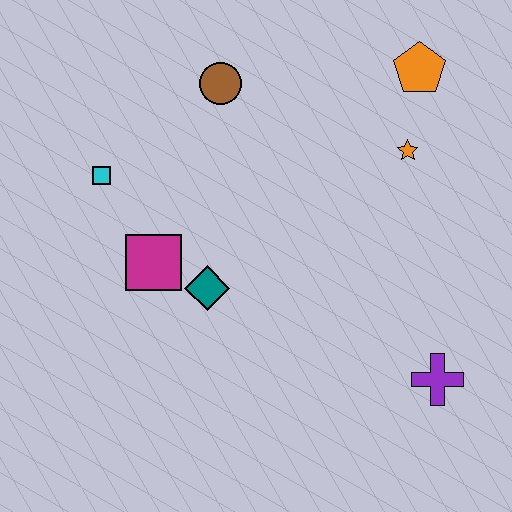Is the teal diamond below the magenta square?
Yes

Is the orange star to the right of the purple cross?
No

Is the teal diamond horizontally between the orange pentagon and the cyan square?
Yes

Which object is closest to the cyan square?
The magenta square is closest to the cyan square.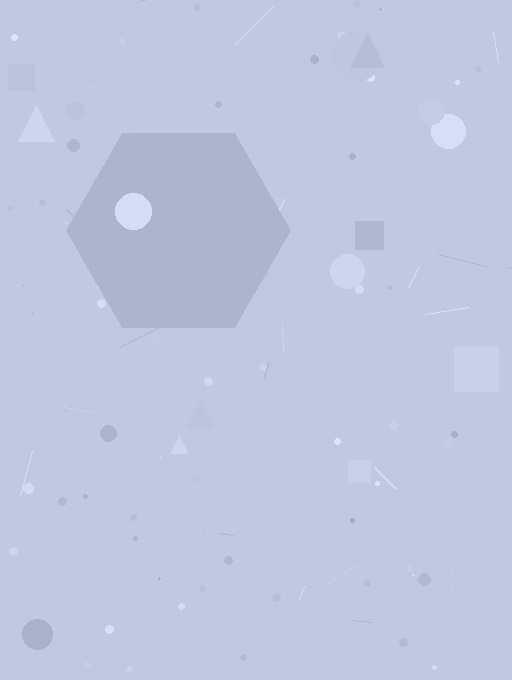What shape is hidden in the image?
A hexagon is hidden in the image.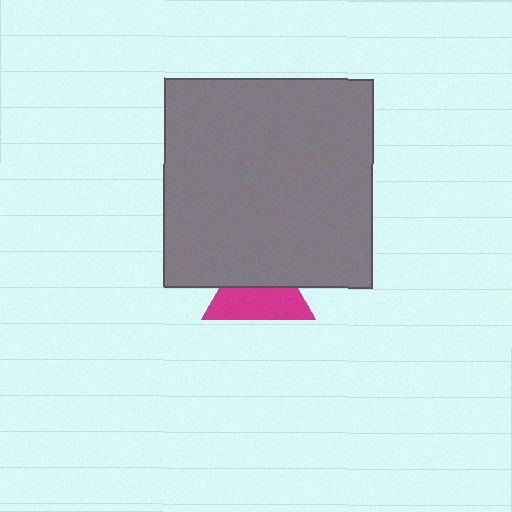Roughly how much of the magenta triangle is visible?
About half of it is visible (roughly 54%).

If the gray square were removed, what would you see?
You would see the complete magenta triangle.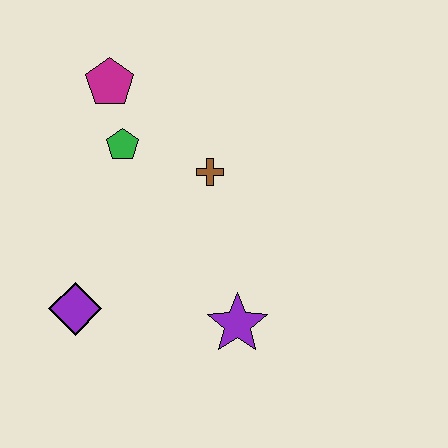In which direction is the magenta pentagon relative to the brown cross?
The magenta pentagon is to the left of the brown cross.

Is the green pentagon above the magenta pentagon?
No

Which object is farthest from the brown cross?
The purple diamond is farthest from the brown cross.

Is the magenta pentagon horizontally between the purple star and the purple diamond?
Yes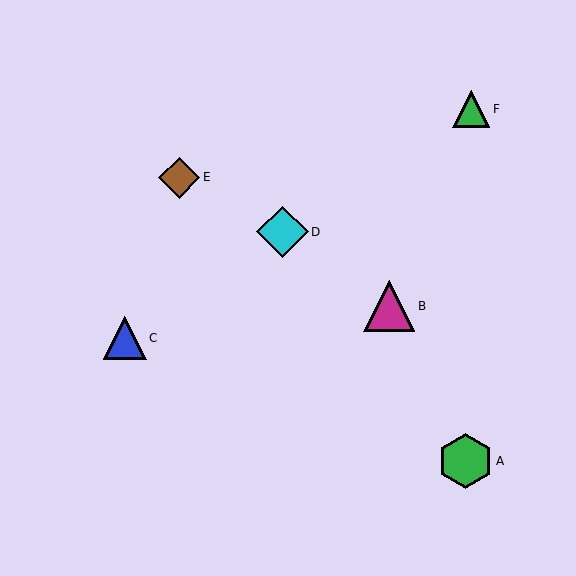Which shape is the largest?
The green hexagon (labeled A) is the largest.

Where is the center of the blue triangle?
The center of the blue triangle is at (125, 338).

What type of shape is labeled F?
Shape F is a green triangle.